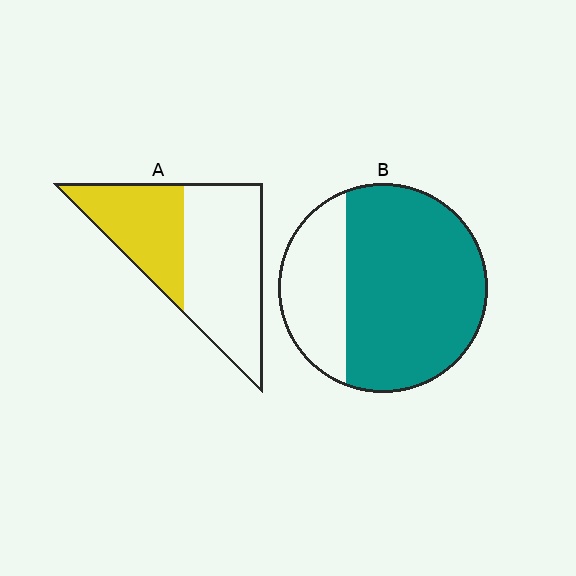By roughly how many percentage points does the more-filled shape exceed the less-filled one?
By roughly 35 percentage points (B over A).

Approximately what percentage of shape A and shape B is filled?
A is approximately 40% and B is approximately 70%.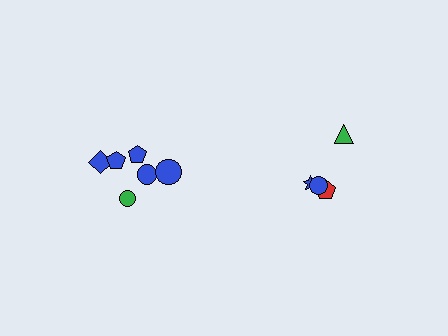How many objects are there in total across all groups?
There are 10 objects.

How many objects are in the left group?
There are 6 objects.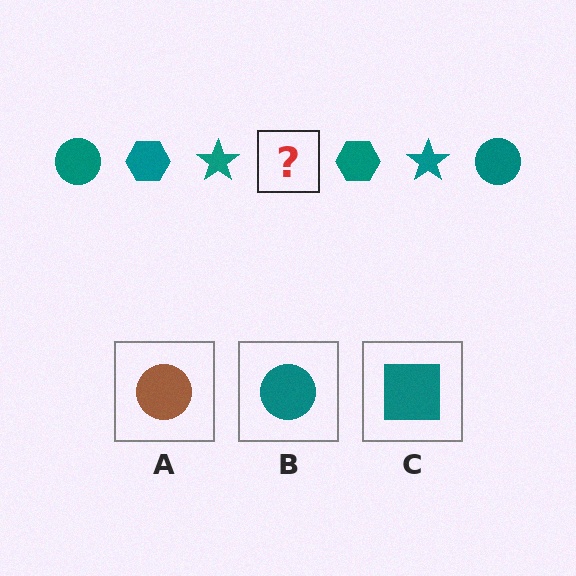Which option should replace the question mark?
Option B.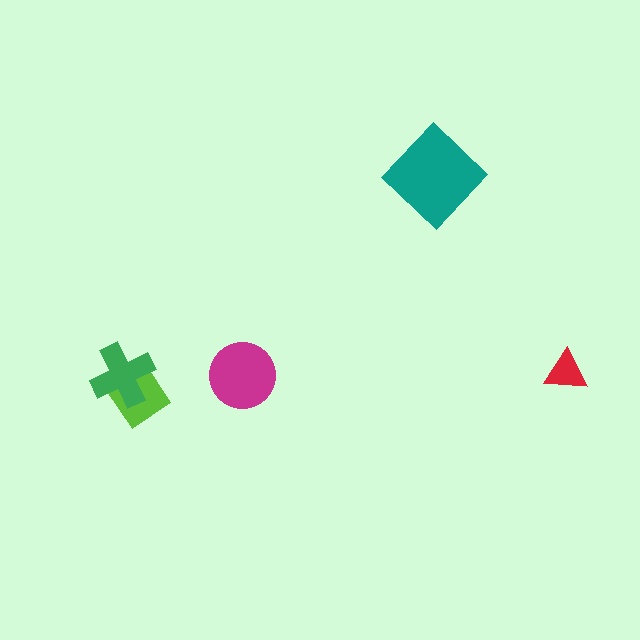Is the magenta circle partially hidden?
No, no other shape covers it.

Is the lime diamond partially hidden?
Yes, it is partially covered by another shape.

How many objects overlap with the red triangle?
0 objects overlap with the red triangle.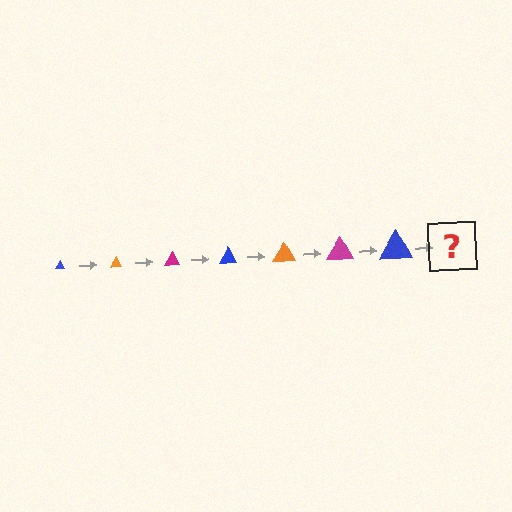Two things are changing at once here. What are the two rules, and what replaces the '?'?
The two rules are that the triangle grows larger each step and the color cycles through blue, orange, and magenta. The '?' should be an orange triangle, larger than the previous one.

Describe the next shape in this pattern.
It should be an orange triangle, larger than the previous one.